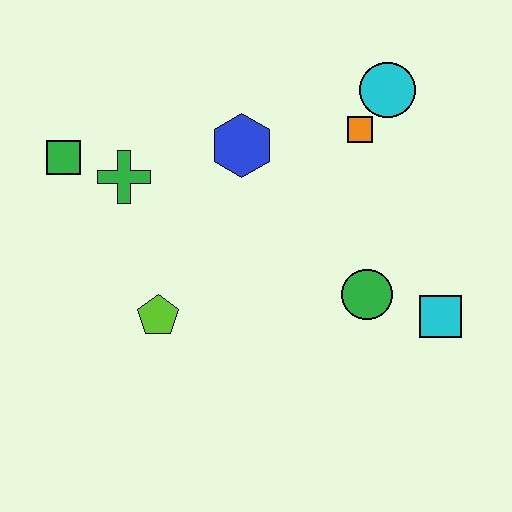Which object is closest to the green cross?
The green square is closest to the green cross.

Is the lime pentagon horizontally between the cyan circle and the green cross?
Yes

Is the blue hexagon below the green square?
No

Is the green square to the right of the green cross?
No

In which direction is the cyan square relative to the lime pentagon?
The cyan square is to the right of the lime pentagon.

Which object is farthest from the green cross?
The cyan square is farthest from the green cross.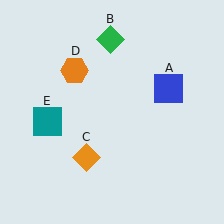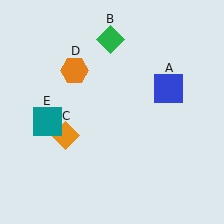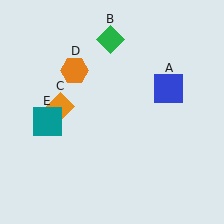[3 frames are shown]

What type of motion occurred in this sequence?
The orange diamond (object C) rotated clockwise around the center of the scene.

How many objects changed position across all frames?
1 object changed position: orange diamond (object C).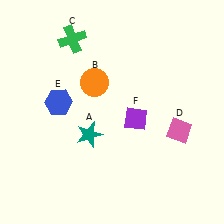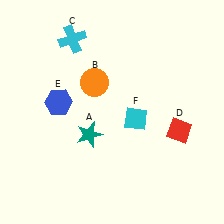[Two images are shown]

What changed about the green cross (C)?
In Image 1, C is green. In Image 2, it changed to cyan.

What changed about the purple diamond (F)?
In Image 1, F is purple. In Image 2, it changed to cyan.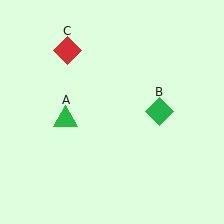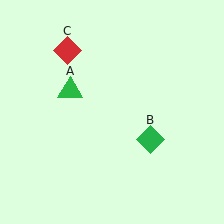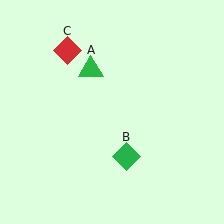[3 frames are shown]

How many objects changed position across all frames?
2 objects changed position: green triangle (object A), green diamond (object B).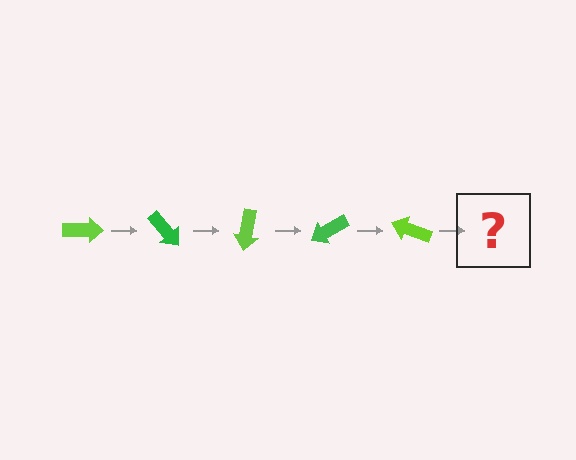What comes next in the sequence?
The next element should be a green arrow, rotated 250 degrees from the start.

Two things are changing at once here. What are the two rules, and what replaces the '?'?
The two rules are that it rotates 50 degrees each step and the color cycles through lime and green. The '?' should be a green arrow, rotated 250 degrees from the start.